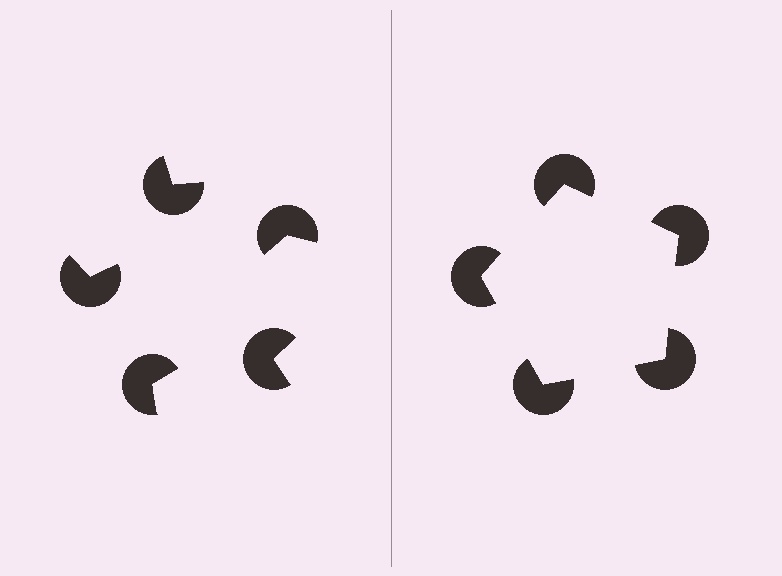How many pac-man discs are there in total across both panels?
10 — 5 on each side.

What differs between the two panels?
The pac-man discs are positioned identically on both sides; only the wedge orientations differ. On the right they align to a pentagon; on the left they are misaligned.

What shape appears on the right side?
An illusory pentagon.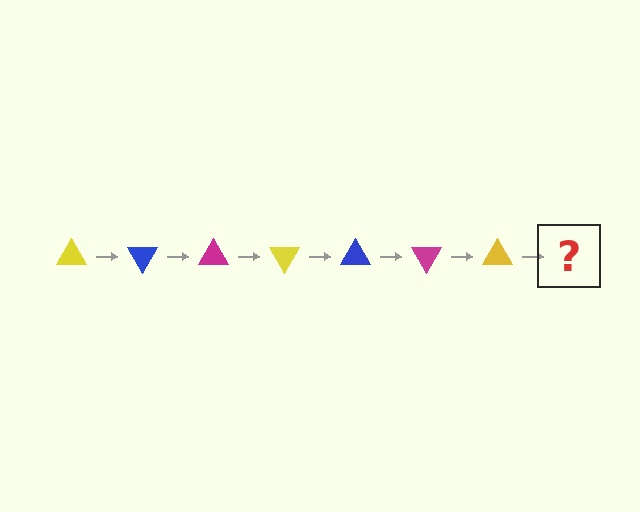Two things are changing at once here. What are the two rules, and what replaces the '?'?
The two rules are that it rotates 60 degrees each step and the color cycles through yellow, blue, and magenta. The '?' should be a blue triangle, rotated 420 degrees from the start.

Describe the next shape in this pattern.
It should be a blue triangle, rotated 420 degrees from the start.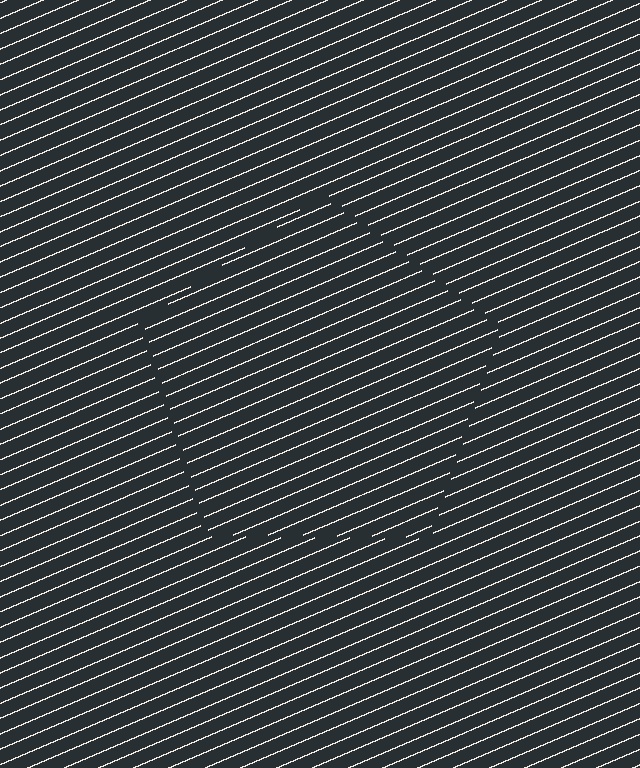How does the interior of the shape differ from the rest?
The interior of the shape contains the same grating, shifted by half a period — the contour is defined by the phase discontinuity where line-ends from the inner and outer gratings abut.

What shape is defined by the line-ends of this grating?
An illusory pentagon. The interior of the shape contains the same grating, shifted by half a period — the contour is defined by the phase discontinuity where line-ends from the inner and outer gratings abut.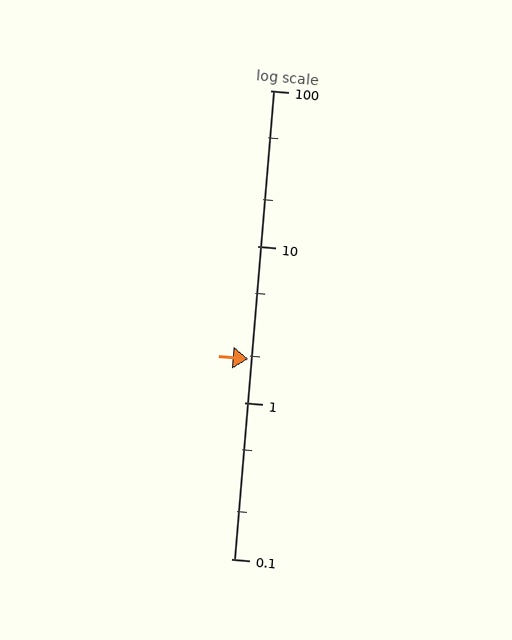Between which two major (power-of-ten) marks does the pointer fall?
The pointer is between 1 and 10.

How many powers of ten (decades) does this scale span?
The scale spans 3 decades, from 0.1 to 100.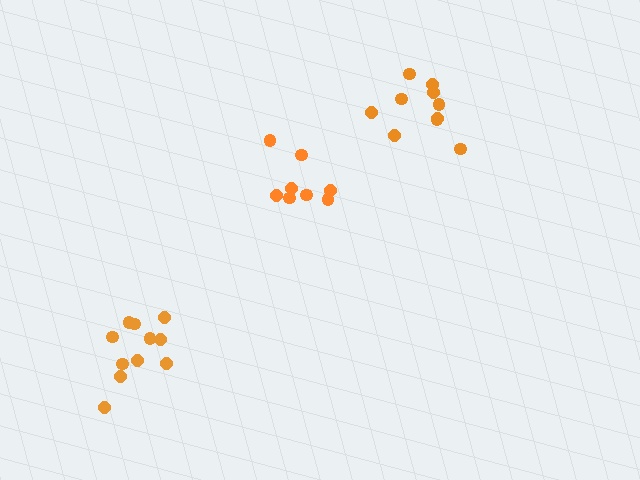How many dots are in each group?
Group 1: 10 dots, Group 2: 11 dots, Group 3: 8 dots (29 total).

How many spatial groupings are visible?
There are 3 spatial groupings.